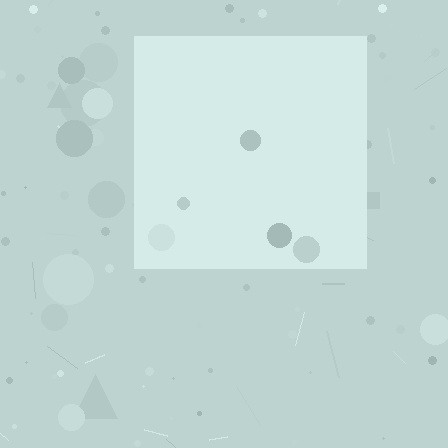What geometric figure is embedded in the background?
A square is embedded in the background.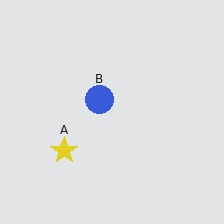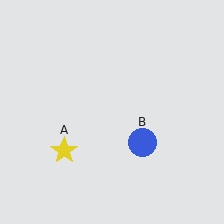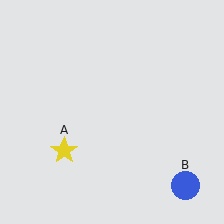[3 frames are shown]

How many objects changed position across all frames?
1 object changed position: blue circle (object B).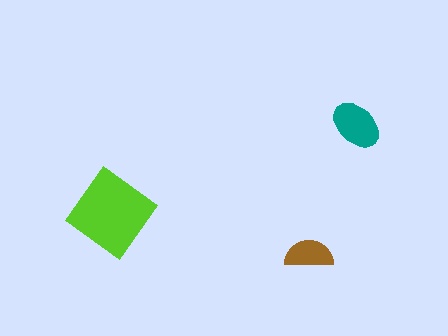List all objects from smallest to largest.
The brown semicircle, the teal ellipse, the lime diamond.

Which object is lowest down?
The brown semicircle is bottommost.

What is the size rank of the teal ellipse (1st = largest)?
2nd.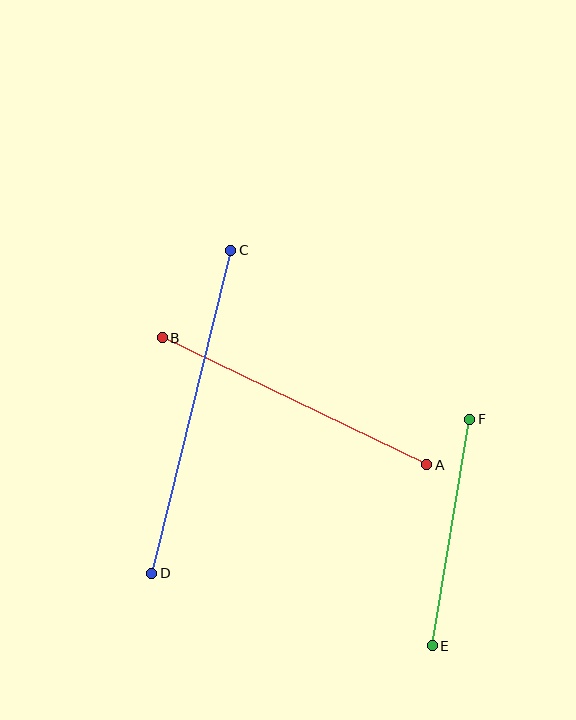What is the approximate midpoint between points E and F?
The midpoint is at approximately (451, 533) pixels.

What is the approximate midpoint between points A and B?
The midpoint is at approximately (295, 401) pixels.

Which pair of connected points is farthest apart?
Points C and D are farthest apart.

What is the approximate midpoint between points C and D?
The midpoint is at approximately (191, 412) pixels.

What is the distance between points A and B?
The distance is approximately 293 pixels.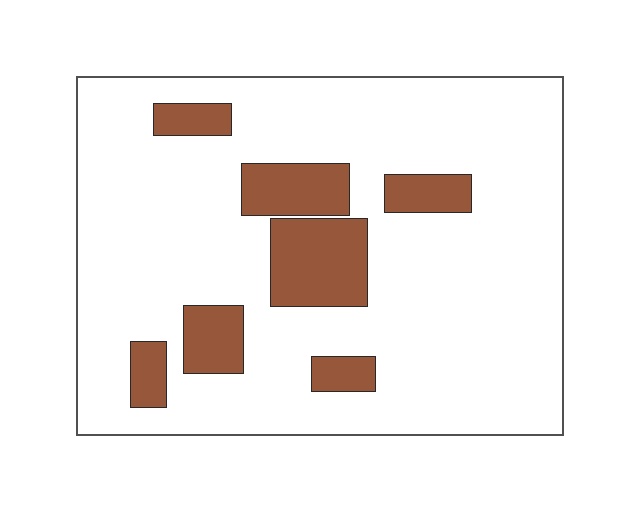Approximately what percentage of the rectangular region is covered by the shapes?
Approximately 15%.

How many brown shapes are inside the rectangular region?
7.